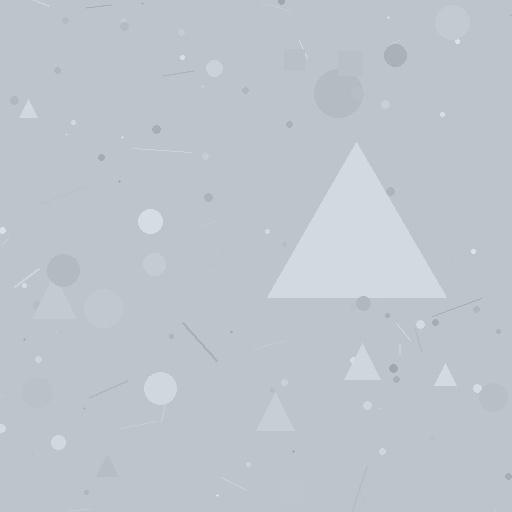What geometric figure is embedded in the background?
A triangle is embedded in the background.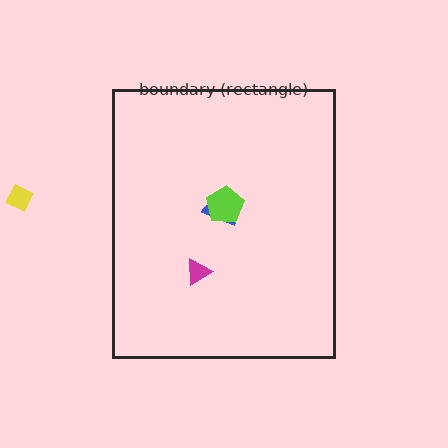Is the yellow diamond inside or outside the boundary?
Outside.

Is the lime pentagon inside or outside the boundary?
Inside.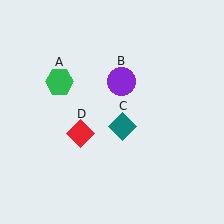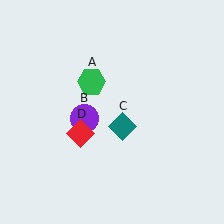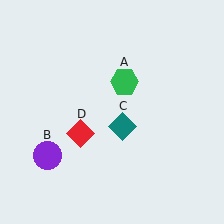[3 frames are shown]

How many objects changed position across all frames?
2 objects changed position: green hexagon (object A), purple circle (object B).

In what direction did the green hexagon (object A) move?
The green hexagon (object A) moved right.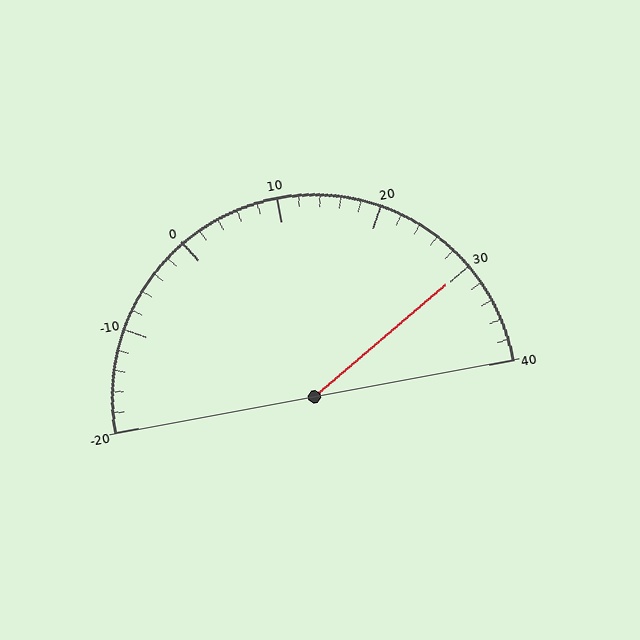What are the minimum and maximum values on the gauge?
The gauge ranges from -20 to 40.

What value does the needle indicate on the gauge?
The needle indicates approximately 30.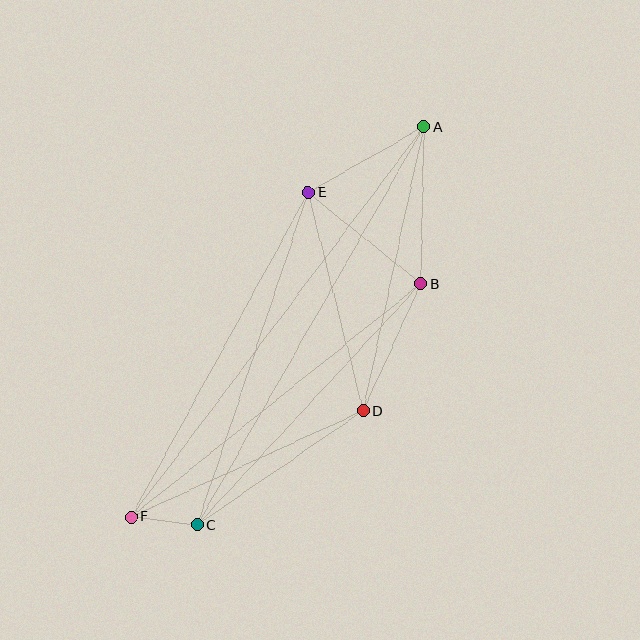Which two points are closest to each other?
Points C and F are closest to each other.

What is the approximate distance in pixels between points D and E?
The distance between D and E is approximately 225 pixels.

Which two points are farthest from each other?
Points A and F are farthest from each other.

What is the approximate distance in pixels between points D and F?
The distance between D and F is approximately 255 pixels.